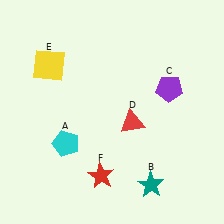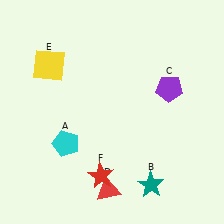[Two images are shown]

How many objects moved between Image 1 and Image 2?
1 object moved between the two images.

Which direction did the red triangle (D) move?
The red triangle (D) moved down.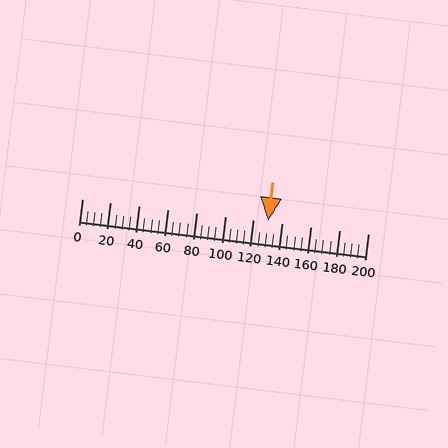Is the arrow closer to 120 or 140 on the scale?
The arrow is closer to 140.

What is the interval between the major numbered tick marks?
The major tick marks are spaced 20 units apart.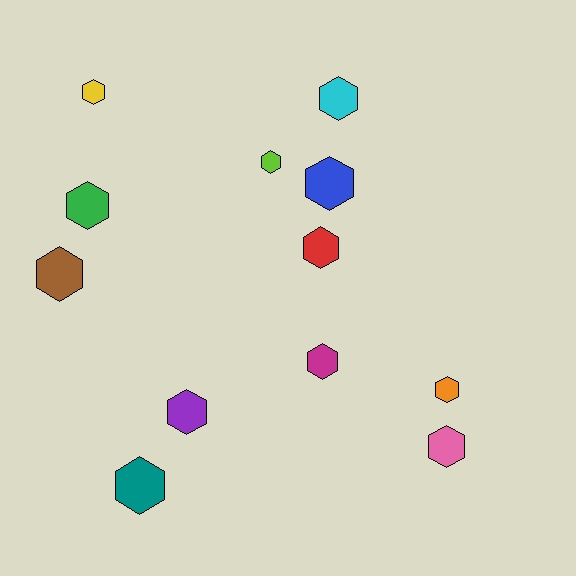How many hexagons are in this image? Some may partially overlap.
There are 12 hexagons.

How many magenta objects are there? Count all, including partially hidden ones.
There is 1 magenta object.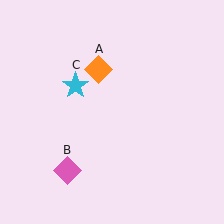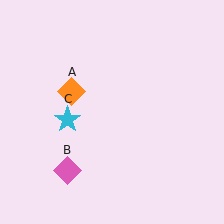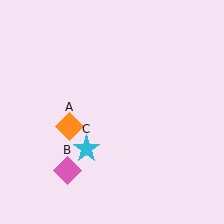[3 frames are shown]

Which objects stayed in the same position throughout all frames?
Pink diamond (object B) remained stationary.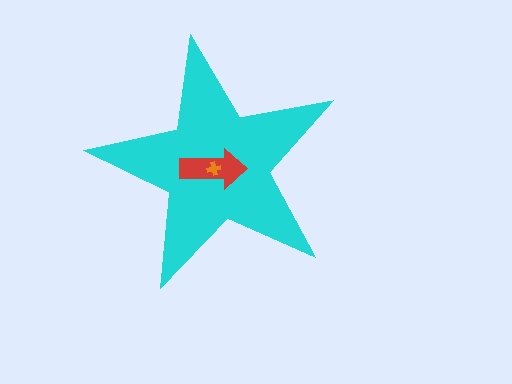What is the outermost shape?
The cyan star.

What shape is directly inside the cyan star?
The red arrow.